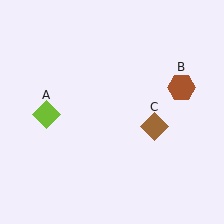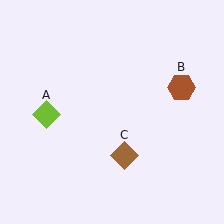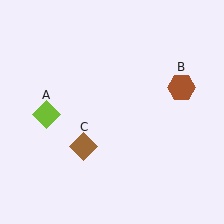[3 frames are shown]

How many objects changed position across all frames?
1 object changed position: brown diamond (object C).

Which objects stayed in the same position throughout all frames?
Lime diamond (object A) and brown hexagon (object B) remained stationary.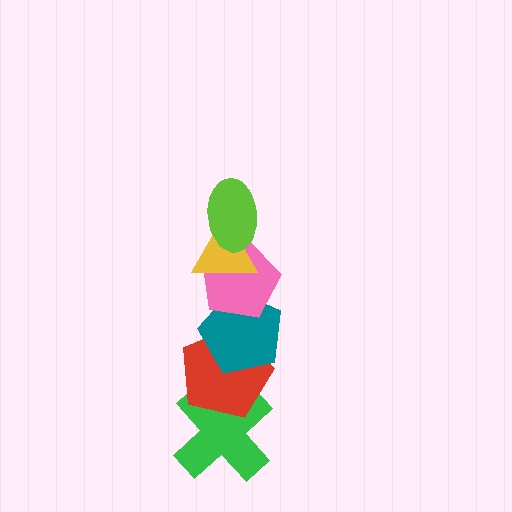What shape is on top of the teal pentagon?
The pink pentagon is on top of the teal pentagon.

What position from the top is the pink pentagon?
The pink pentagon is 3rd from the top.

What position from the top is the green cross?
The green cross is 6th from the top.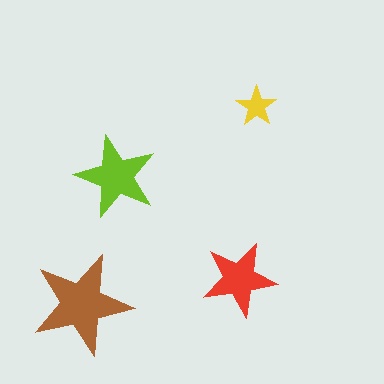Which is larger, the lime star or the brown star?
The brown one.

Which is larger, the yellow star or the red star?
The red one.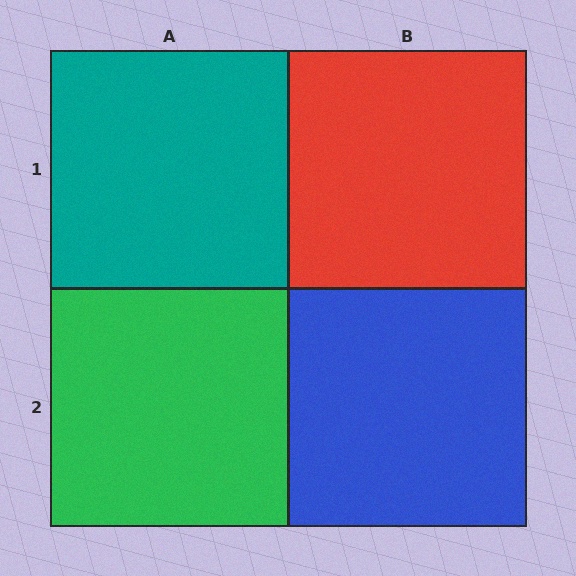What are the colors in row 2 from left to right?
Green, blue.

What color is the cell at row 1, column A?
Teal.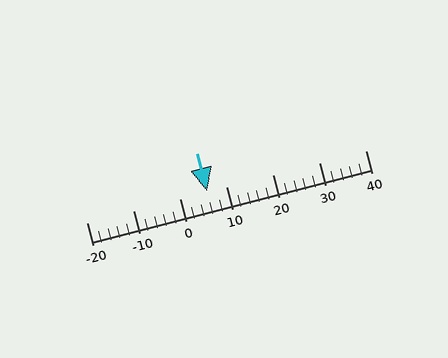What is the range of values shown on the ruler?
The ruler shows values from -20 to 40.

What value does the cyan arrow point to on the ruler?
The cyan arrow points to approximately 6.